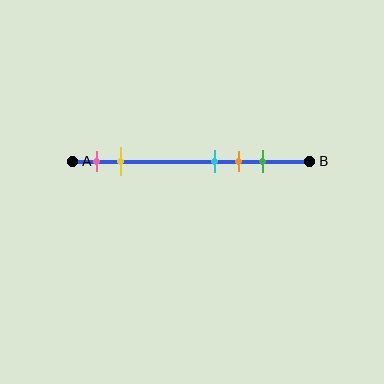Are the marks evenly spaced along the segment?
No, the marks are not evenly spaced.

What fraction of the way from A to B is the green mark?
The green mark is approximately 80% (0.8) of the way from A to B.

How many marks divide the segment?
There are 5 marks dividing the segment.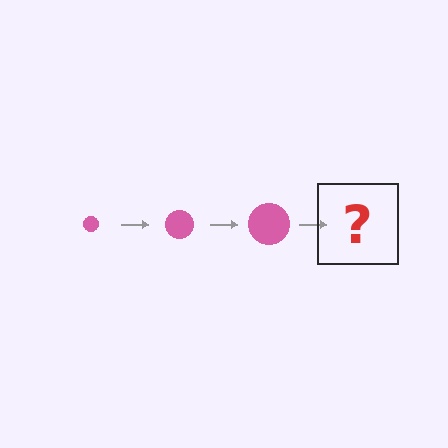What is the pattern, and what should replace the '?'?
The pattern is that the circle gets progressively larger each step. The '?' should be a pink circle, larger than the previous one.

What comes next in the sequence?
The next element should be a pink circle, larger than the previous one.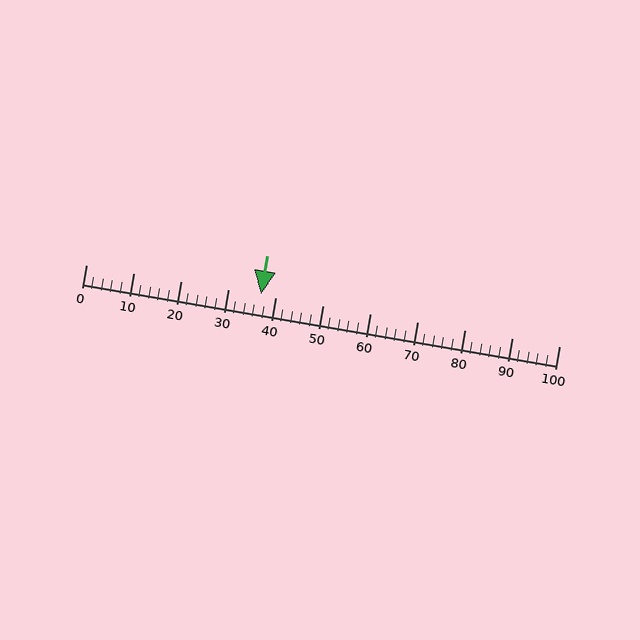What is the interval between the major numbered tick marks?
The major tick marks are spaced 10 units apart.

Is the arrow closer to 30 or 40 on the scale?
The arrow is closer to 40.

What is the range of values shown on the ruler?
The ruler shows values from 0 to 100.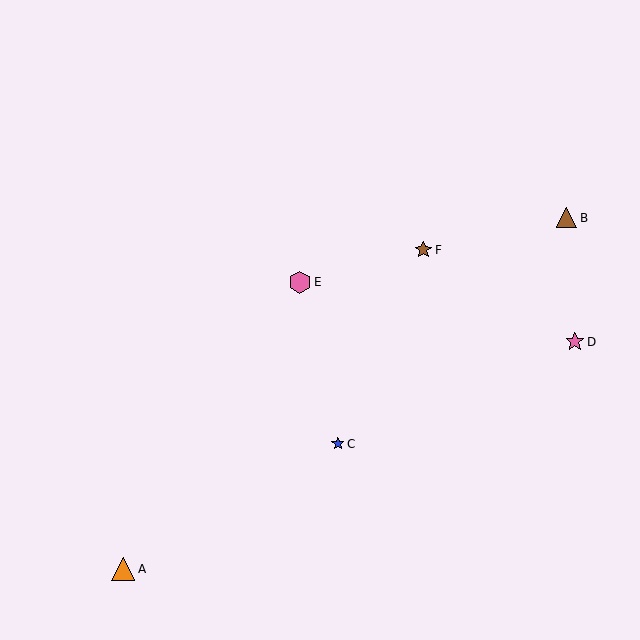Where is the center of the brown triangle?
The center of the brown triangle is at (567, 218).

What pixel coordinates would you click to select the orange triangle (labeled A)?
Click at (123, 569) to select the orange triangle A.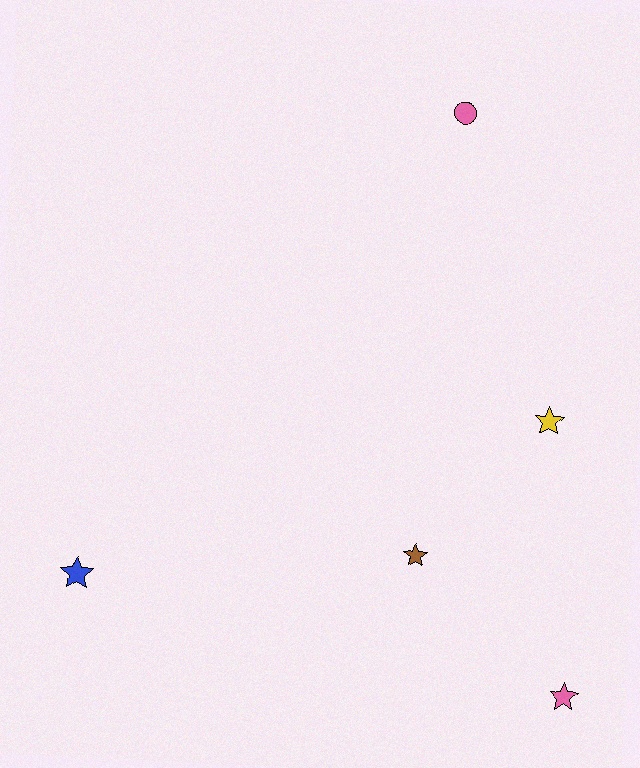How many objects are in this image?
There are 5 objects.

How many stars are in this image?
There are 4 stars.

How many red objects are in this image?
There are no red objects.